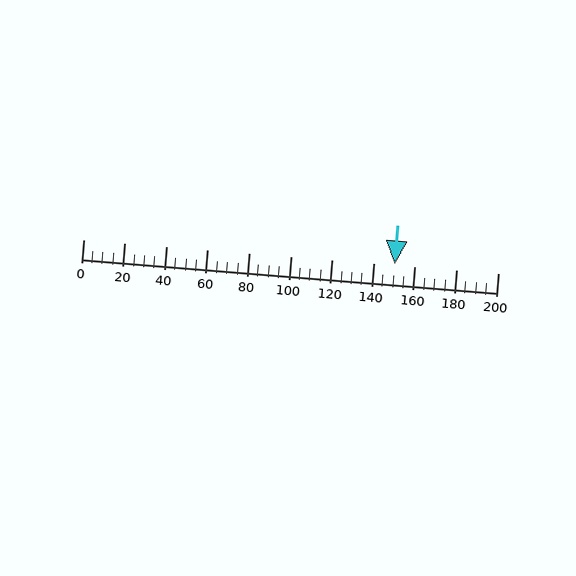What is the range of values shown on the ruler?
The ruler shows values from 0 to 200.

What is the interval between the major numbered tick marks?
The major tick marks are spaced 20 units apart.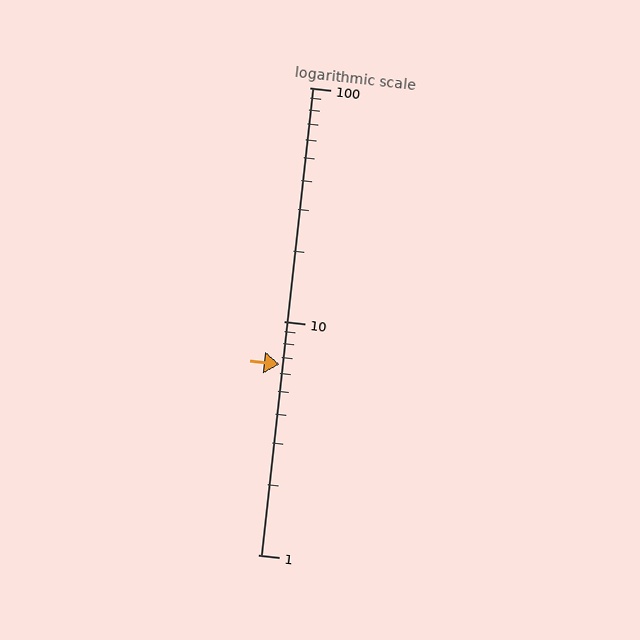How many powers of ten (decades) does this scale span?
The scale spans 2 decades, from 1 to 100.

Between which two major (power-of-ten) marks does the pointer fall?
The pointer is between 1 and 10.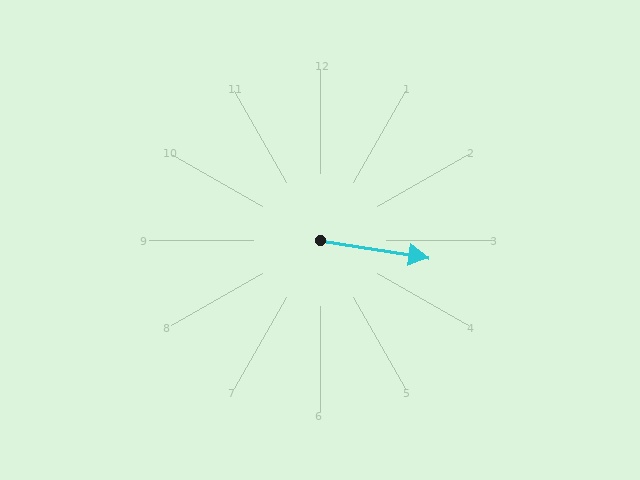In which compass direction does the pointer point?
East.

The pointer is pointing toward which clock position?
Roughly 3 o'clock.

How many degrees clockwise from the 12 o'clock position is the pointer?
Approximately 99 degrees.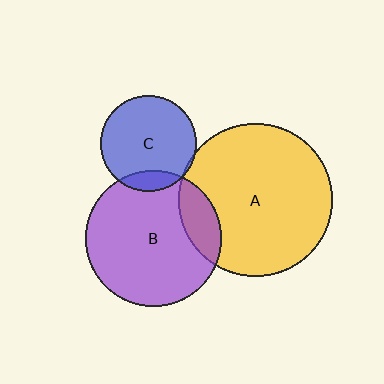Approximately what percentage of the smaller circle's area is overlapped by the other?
Approximately 15%.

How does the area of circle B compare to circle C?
Approximately 2.0 times.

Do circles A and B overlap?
Yes.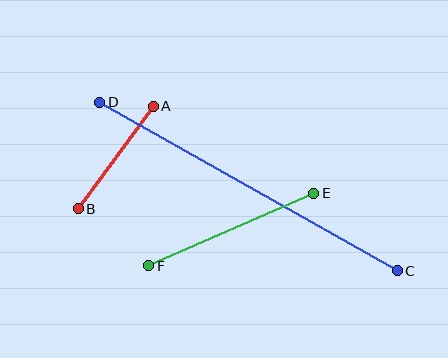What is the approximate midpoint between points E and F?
The midpoint is at approximately (231, 230) pixels.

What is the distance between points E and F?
The distance is approximately 180 pixels.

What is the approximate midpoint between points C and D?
The midpoint is at approximately (249, 187) pixels.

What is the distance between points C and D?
The distance is approximately 342 pixels.